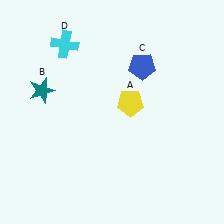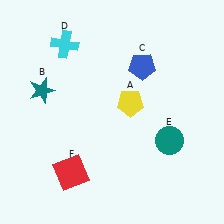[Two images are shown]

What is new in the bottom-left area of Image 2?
A red square (F) was added in the bottom-left area of Image 2.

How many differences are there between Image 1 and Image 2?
There are 2 differences between the two images.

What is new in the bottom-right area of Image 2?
A teal circle (E) was added in the bottom-right area of Image 2.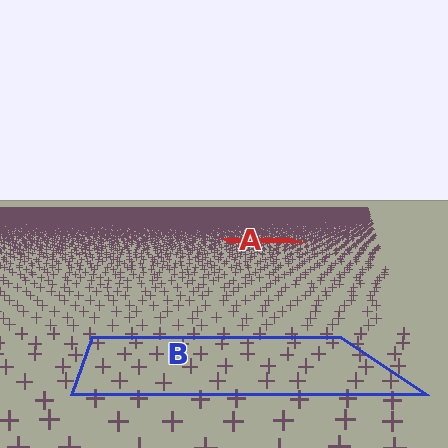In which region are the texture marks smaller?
The texture marks are smaller in region A, because it is farther away.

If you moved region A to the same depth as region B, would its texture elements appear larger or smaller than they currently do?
They would appear larger. At a closer depth, the same texture elements are projected at a bigger on-screen size.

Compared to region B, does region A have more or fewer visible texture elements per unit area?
Region A has more texture elements per unit area — they are packed more densely because it is farther away.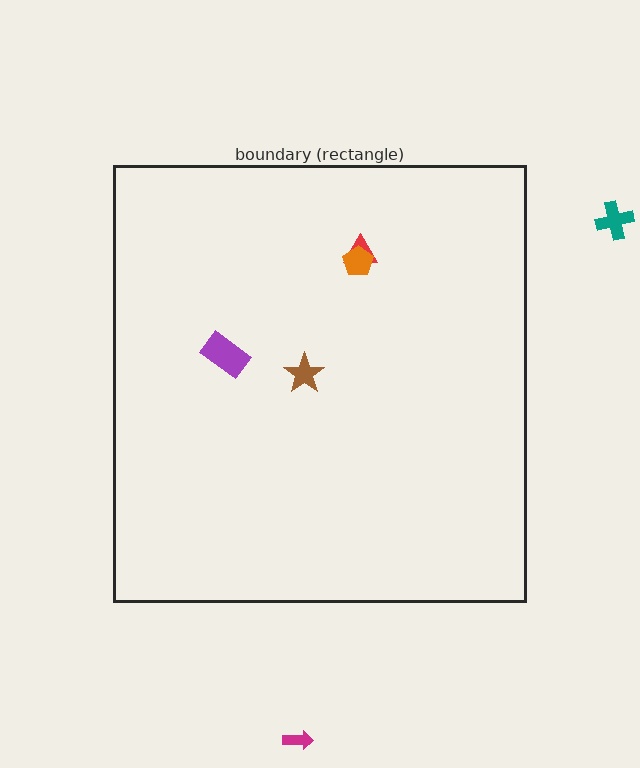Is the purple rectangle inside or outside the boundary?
Inside.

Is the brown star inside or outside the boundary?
Inside.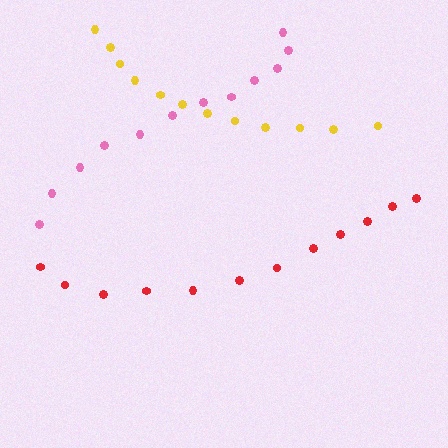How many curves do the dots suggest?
There are 3 distinct paths.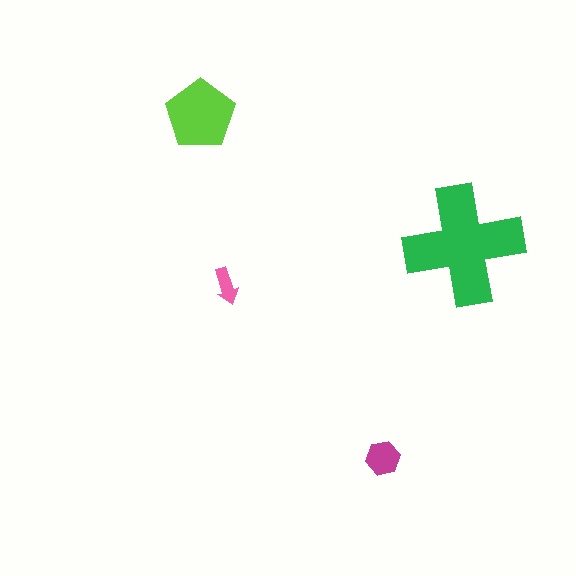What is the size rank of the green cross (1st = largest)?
1st.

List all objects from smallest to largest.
The pink arrow, the magenta hexagon, the lime pentagon, the green cross.